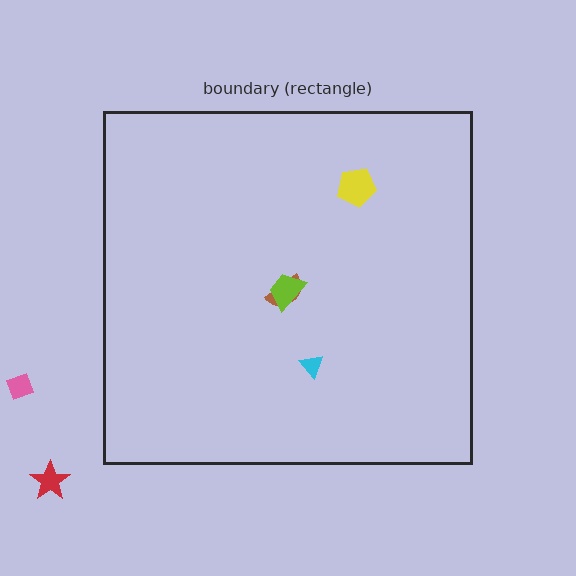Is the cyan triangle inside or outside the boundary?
Inside.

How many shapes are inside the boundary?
4 inside, 2 outside.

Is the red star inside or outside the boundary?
Outside.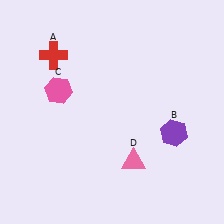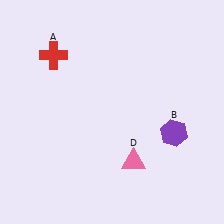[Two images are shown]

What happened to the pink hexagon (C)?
The pink hexagon (C) was removed in Image 2. It was in the top-left area of Image 1.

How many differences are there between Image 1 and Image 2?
There is 1 difference between the two images.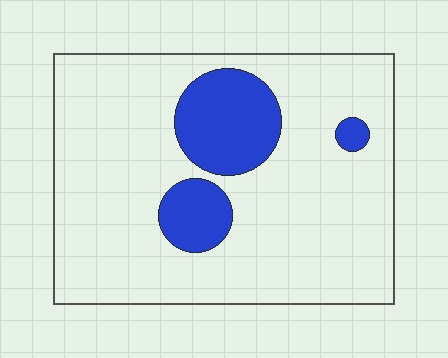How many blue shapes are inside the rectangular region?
3.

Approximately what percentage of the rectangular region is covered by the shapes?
Approximately 15%.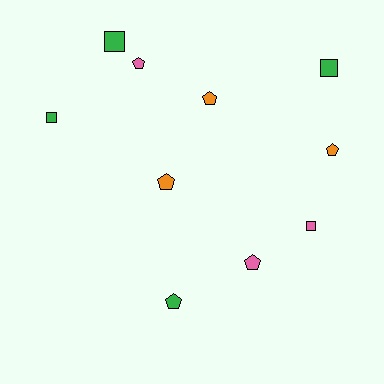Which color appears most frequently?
Green, with 4 objects.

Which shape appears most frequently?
Pentagon, with 6 objects.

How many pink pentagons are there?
There are 2 pink pentagons.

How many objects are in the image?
There are 10 objects.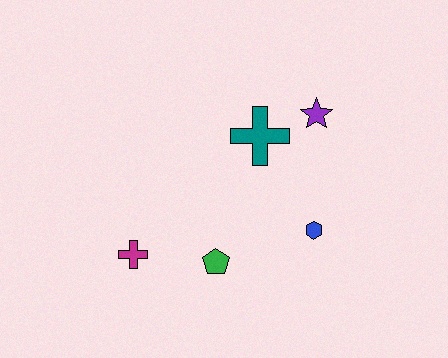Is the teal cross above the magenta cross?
Yes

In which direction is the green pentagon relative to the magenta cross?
The green pentagon is to the right of the magenta cross.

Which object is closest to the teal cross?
The purple star is closest to the teal cross.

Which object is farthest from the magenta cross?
The purple star is farthest from the magenta cross.